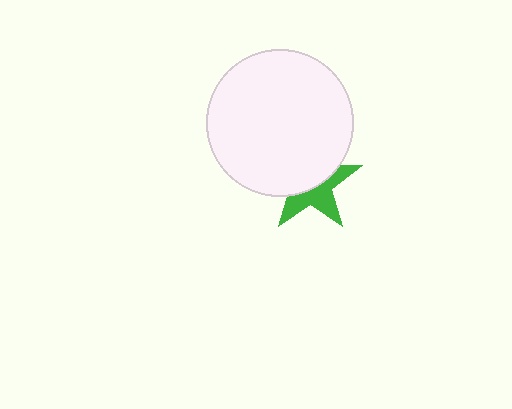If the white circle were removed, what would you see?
You would see the complete green star.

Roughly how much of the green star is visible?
About half of it is visible (roughly 46%).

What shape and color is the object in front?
The object in front is a white circle.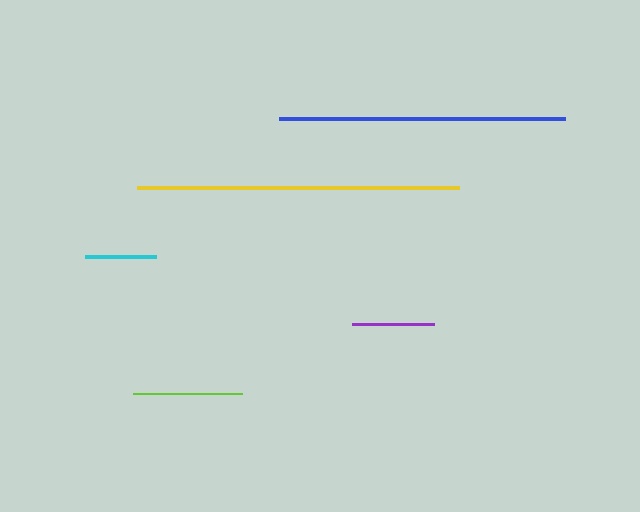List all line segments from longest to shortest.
From longest to shortest: yellow, blue, lime, purple, cyan.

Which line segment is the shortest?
The cyan line is the shortest at approximately 71 pixels.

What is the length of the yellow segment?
The yellow segment is approximately 322 pixels long.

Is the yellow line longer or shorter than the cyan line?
The yellow line is longer than the cyan line.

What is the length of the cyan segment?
The cyan segment is approximately 71 pixels long.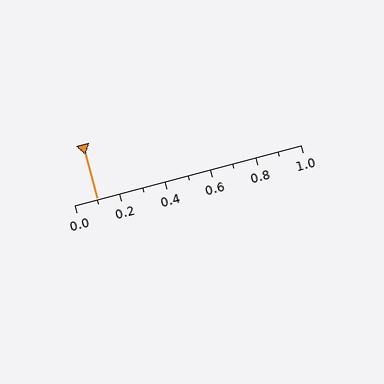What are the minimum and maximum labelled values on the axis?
The axis runs from 0.0 to 1.0.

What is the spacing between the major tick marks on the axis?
The major ticks are spaced 0.2 apart.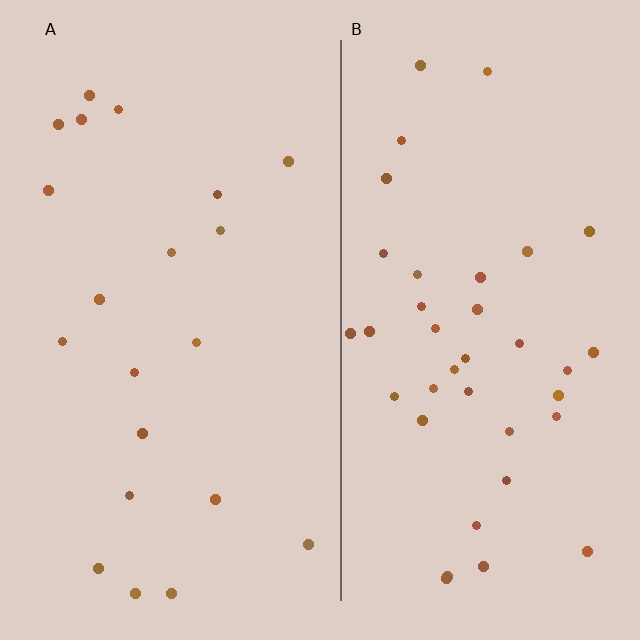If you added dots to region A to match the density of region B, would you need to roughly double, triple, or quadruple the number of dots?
Approximately double.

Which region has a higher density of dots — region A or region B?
B (the right).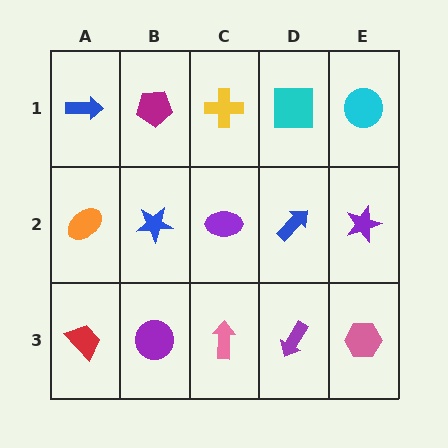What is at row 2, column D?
A blue arrow.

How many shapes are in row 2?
5 shapes.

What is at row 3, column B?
A purple circle.